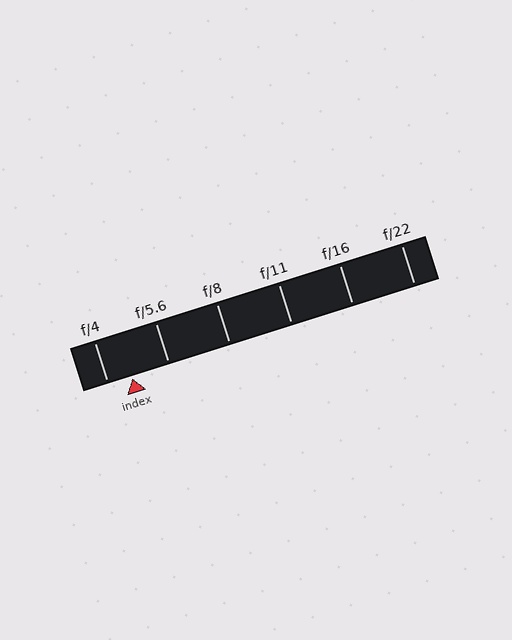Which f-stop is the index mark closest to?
The index mark is closest to f/4.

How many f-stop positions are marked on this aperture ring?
There are 6 f-stop positions marked.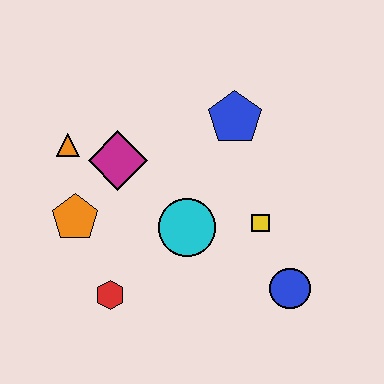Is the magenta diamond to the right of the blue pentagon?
No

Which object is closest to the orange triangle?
The magenta diamond is closest to the orange triangle.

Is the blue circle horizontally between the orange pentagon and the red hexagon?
No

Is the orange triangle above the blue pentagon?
No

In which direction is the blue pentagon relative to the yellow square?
The blue pentagon is above the yellow square.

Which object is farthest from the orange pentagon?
The blue circle is farthest from the orange pentagon.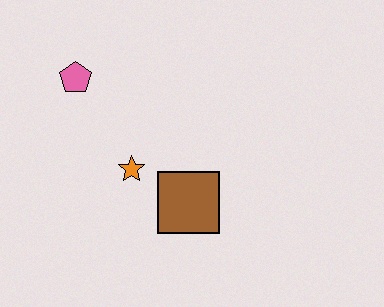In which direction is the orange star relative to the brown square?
The orange star is to the left of the brown square.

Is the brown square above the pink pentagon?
No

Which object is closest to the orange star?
The brown square is closest to the orange star.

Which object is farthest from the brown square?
The pink pentagon is farthest from the brown square.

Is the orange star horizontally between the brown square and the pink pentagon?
Yes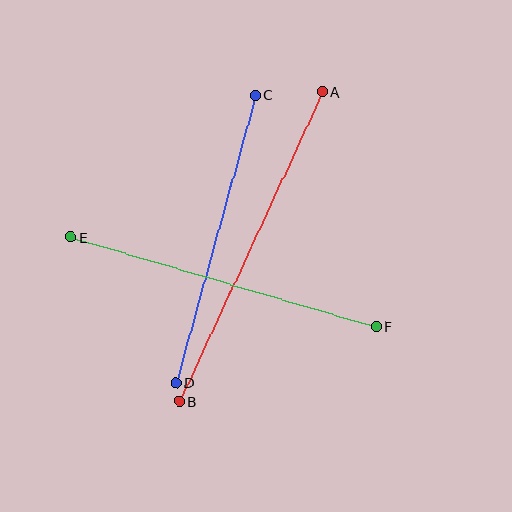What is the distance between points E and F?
The distance is approximately 317 pixels.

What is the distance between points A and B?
The distance is approximately 341 pixels.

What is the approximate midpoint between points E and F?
The midpoint is at approximately (223, 282) pixels.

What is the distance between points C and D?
The distance is approximately 298 pixels.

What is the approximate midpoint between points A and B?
The midpoint is at approximately (251, 247) pixels.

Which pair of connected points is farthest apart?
Points A and B are farthest apart.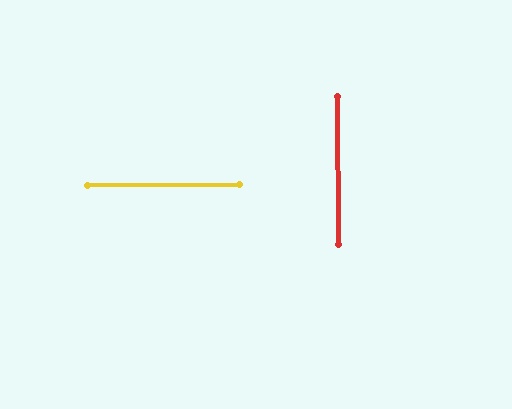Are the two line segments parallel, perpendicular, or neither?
Perpendicular — they meet at approximately 90°.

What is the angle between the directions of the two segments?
Approximately 90 degrees.